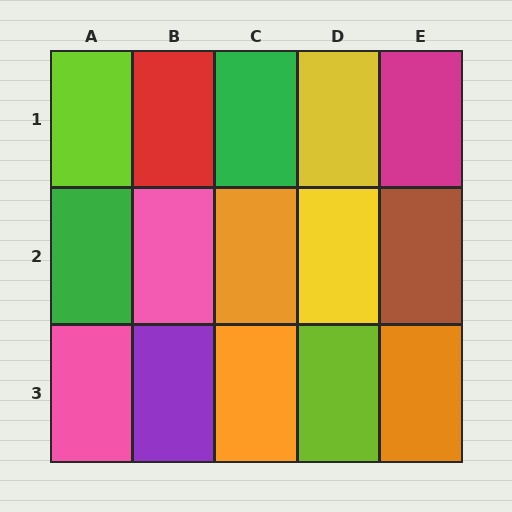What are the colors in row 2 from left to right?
Green, pink, orange, yellow, brown.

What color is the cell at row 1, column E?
Magenta.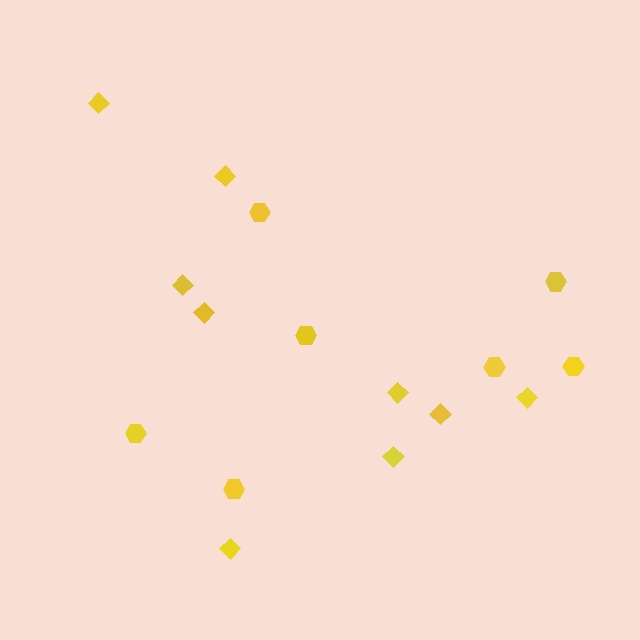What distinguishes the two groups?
There are 2 groups: one group of hexagons (7) and one group of diamonds (9).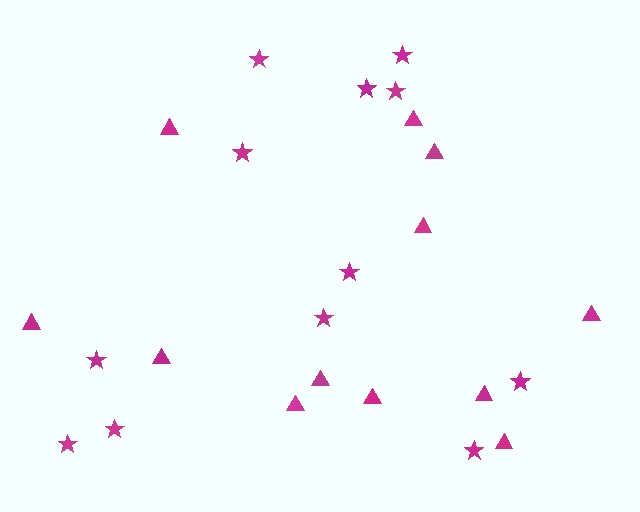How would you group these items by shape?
There are 2 groups: one group of triangles (12) and one group of stars (12).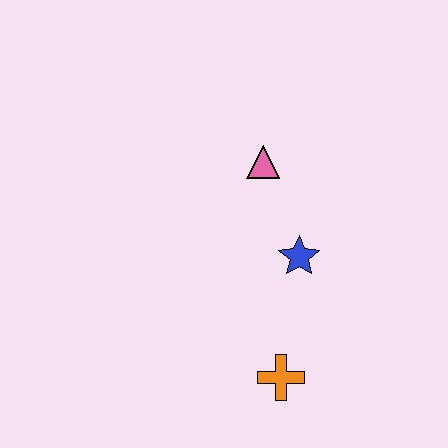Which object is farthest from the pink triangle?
The orange cross is farthest from the pink triangle.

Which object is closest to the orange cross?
The blue star is closest to the orange cross.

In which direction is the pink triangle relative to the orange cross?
The pink triangle is above the orange cross.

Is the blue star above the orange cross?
Yes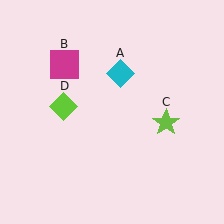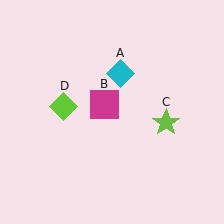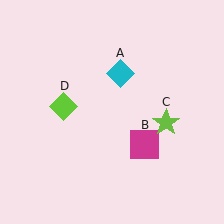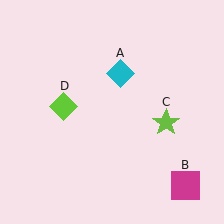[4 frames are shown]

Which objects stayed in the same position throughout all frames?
Cyan diamond (object A) and lime star (object C) and lime diamond (object D) remained stationary.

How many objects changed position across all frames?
1 object changed position: magenta square (object B).